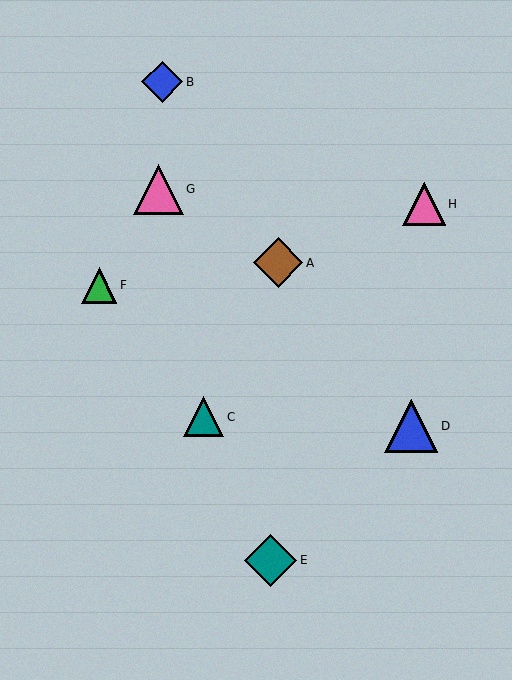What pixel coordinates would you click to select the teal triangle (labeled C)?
Click at (203, 417) to select the teal triangle C.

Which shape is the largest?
The blue triangle (labeled D) is the largest.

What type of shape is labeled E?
Shape E is a teal diamond.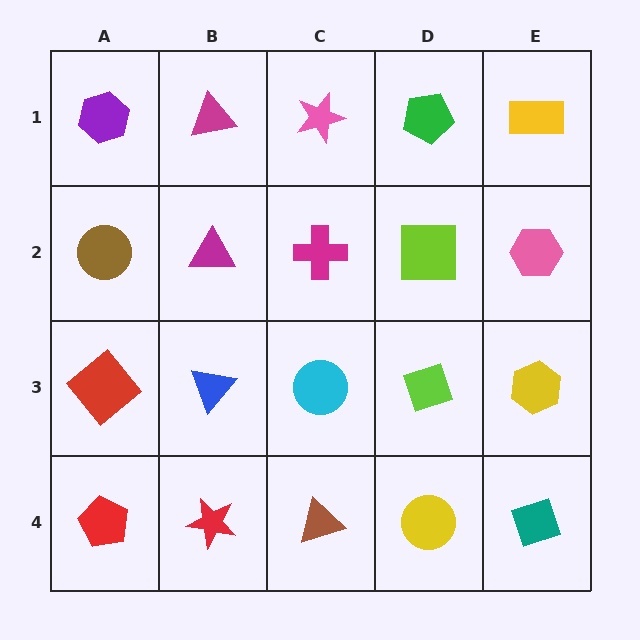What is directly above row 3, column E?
A pink hexagon.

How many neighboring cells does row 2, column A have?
3.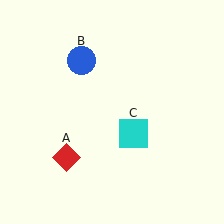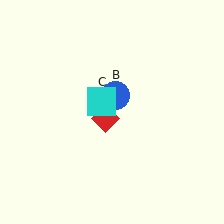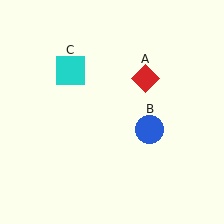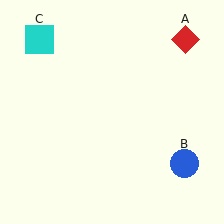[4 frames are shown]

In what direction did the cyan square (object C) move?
The cyan square (object C) moved up and to the left.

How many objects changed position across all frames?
3 objects changed position: red diamond (object A), blue circle (object B), cyan square (object C).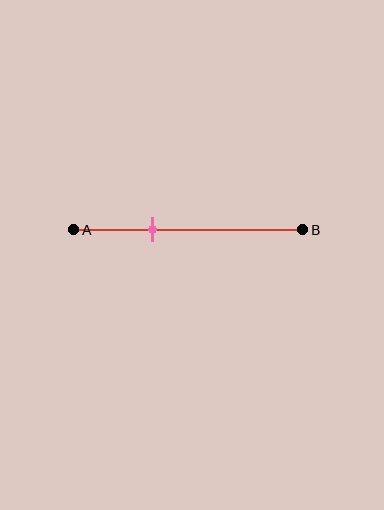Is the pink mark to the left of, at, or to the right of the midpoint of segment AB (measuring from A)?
The pink mark is to the left of the midpoint of segment AB.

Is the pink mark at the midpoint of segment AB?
No, the mark is at about 35% from A, not at the 50% midpoint.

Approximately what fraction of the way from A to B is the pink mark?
The pink mark is approximately 35% of the way from A to B.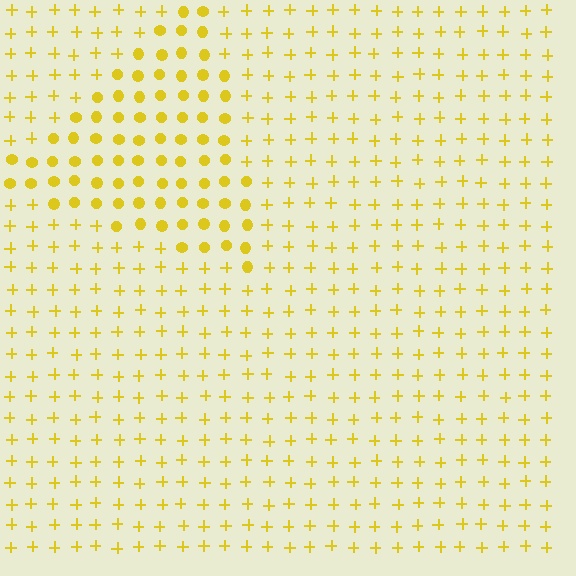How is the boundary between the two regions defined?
The boundary is defined by a change in element shape: circles inside vs. plus signs outside. All elements share the same color and spacing.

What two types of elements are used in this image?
The image uses circles inside the triangle region and plus signs outside it.